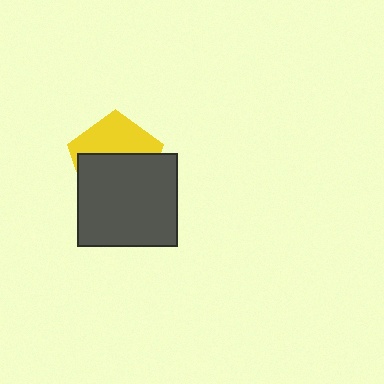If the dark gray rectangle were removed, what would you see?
You would see the complete yellow pentagon.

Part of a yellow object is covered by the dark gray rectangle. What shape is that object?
It is a pentagon.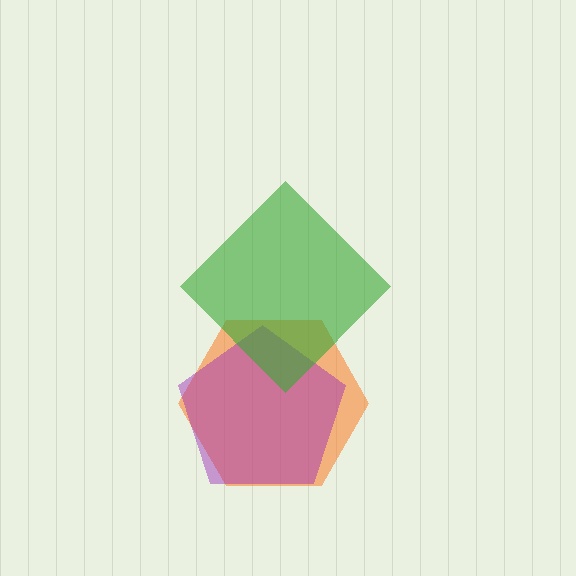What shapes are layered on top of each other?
The layered shapes are: an orange hexagon, a purple pentagon, a green diamond.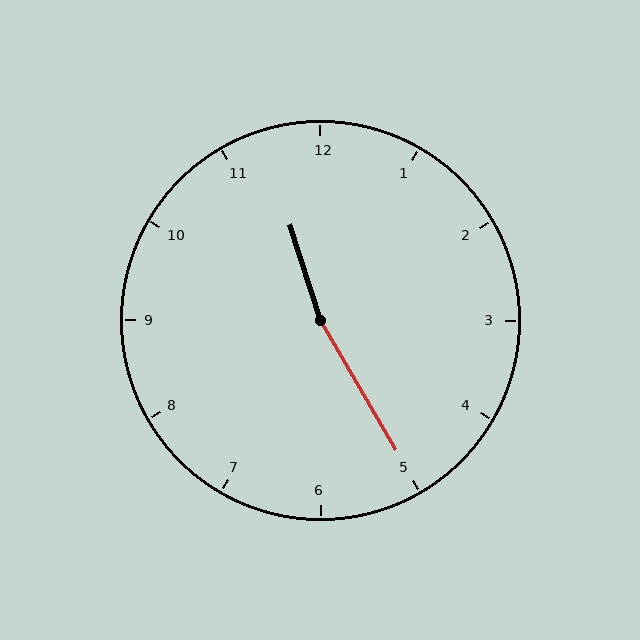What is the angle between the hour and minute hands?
Approximately 168 degrees.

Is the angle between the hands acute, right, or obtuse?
It is obtuse.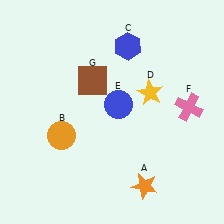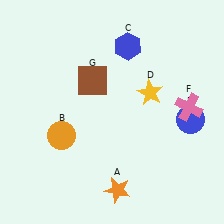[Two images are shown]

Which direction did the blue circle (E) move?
The blue circle (E) moved right.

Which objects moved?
The objects that moved are: the orange star (A), the blue circle (E).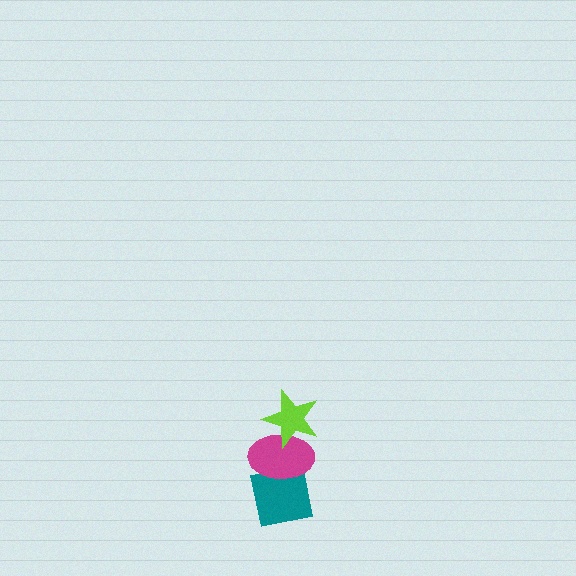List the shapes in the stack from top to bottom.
From top to bottom: the lime star, the magenta ellipse, the teal square.